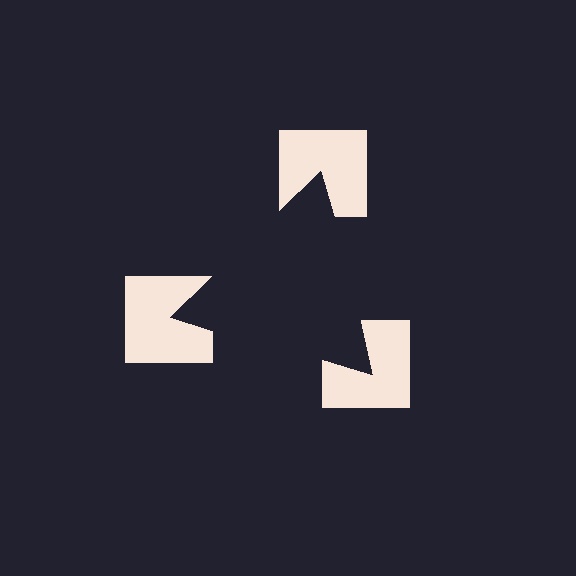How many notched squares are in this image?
There are 3 — one at each vertex of the illusory triangle.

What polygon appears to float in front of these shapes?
An illusory triangle — its edges are inferred from the aligned wedge cuts in the notched squares, not physically drawn.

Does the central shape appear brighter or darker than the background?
It typically appears slightly darker than the background, even though no actual brightness change is drawn.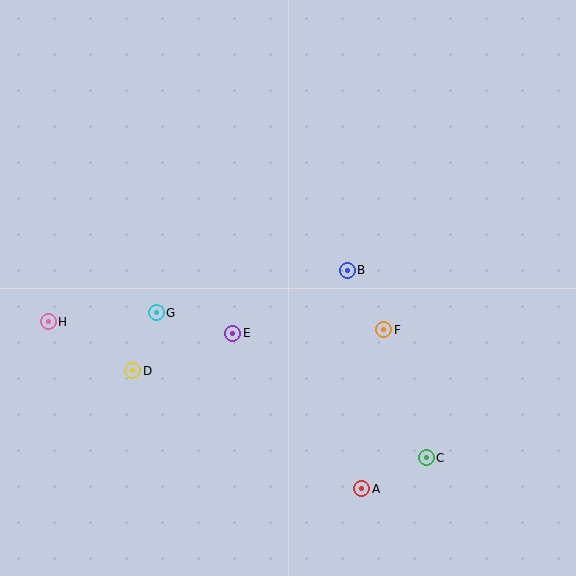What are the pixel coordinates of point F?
Point F is at (384, 330).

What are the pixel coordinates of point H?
Point H is at (48, 322).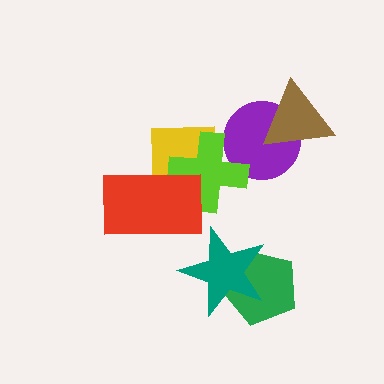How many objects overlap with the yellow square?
2 objects overlap with the yellow square.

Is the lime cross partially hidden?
Yes, it is partially covered by another shape.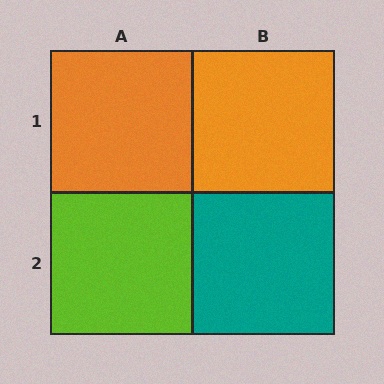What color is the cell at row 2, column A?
Lime.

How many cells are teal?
1 cell is teal.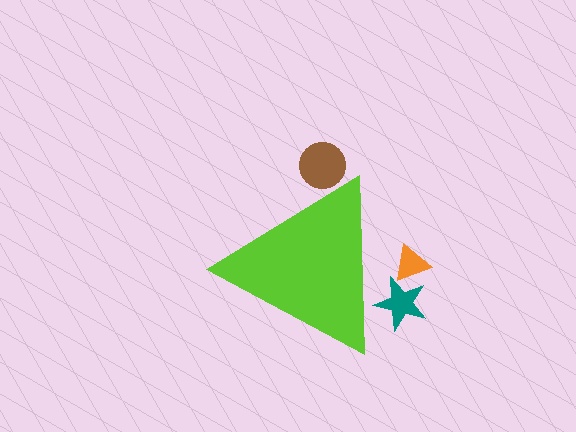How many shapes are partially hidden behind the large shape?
3 shapes are partially hidden.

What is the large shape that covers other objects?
A lime triangle.